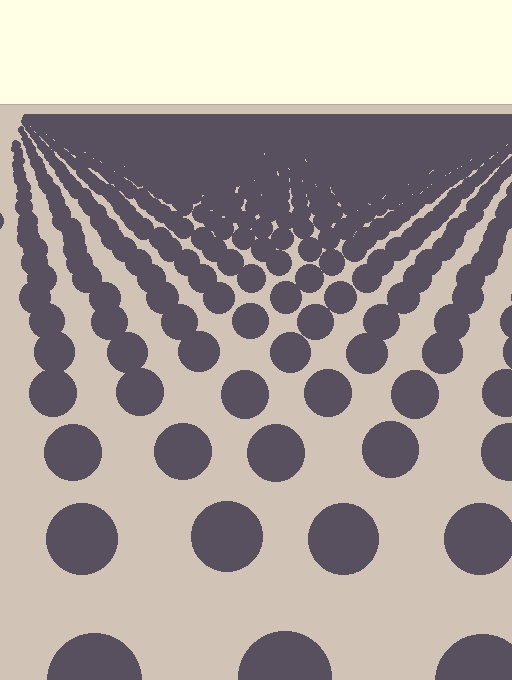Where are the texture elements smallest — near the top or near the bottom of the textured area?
Near the top.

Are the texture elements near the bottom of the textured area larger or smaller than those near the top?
Larger. Near the bottom, elements are closer to the viewer and appear at a bigger on-screen size.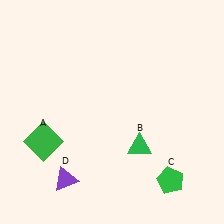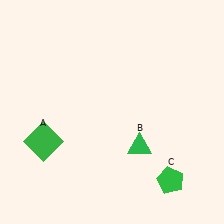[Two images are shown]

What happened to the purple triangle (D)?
The purple triangle (D) was removed in Image 2. It was in the bottom-left area of Image 1.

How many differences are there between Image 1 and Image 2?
There is 1 difference between the two images.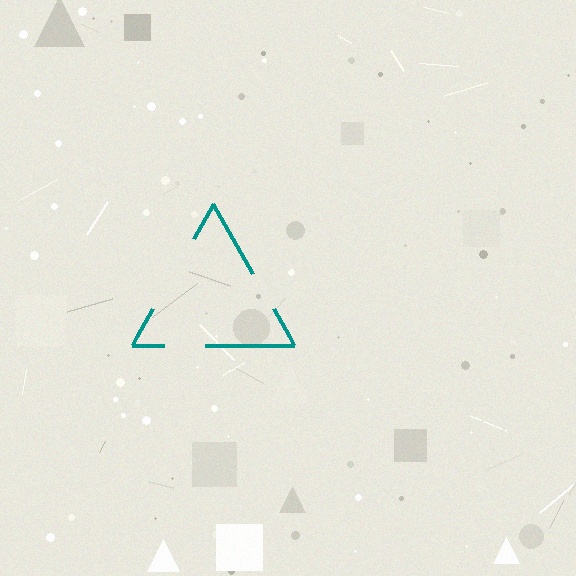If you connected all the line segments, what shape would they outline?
They would outline a triangle.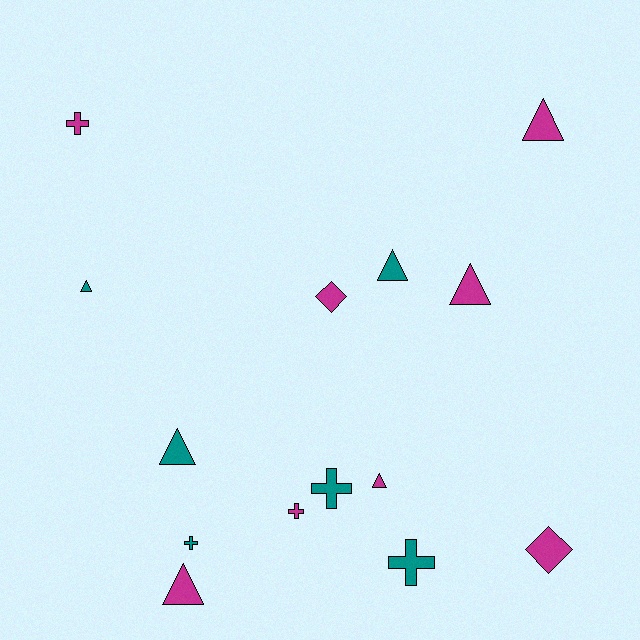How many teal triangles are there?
There are 3 teal triangles.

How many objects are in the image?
There are 14 objects.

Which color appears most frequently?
Magenta, with 8 objects.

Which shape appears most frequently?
Triangle, with 7 objects.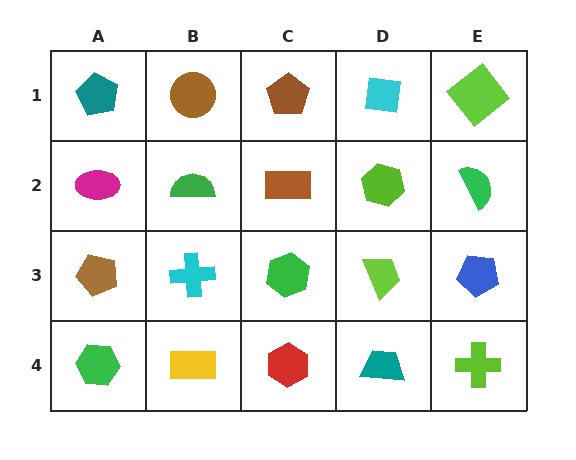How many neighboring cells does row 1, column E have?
2.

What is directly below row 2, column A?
A brown pentagon.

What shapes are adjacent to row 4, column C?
A green hexagon (row 3, column C), a yellow rectangle (row 4, column B), a teal trapezoid (row 4, column D).